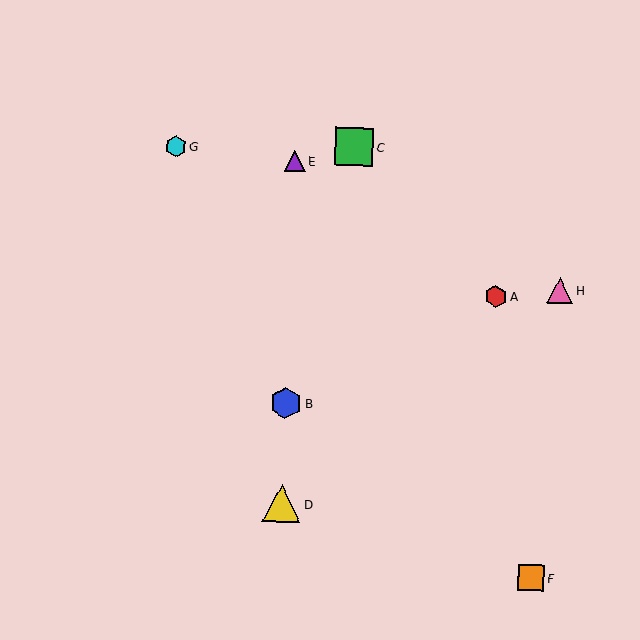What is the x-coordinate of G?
Object G is at x≈176.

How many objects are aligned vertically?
3 objects (B, D, E) are aligned vertically.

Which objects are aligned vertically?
Objects B, D, E are aligned vertically.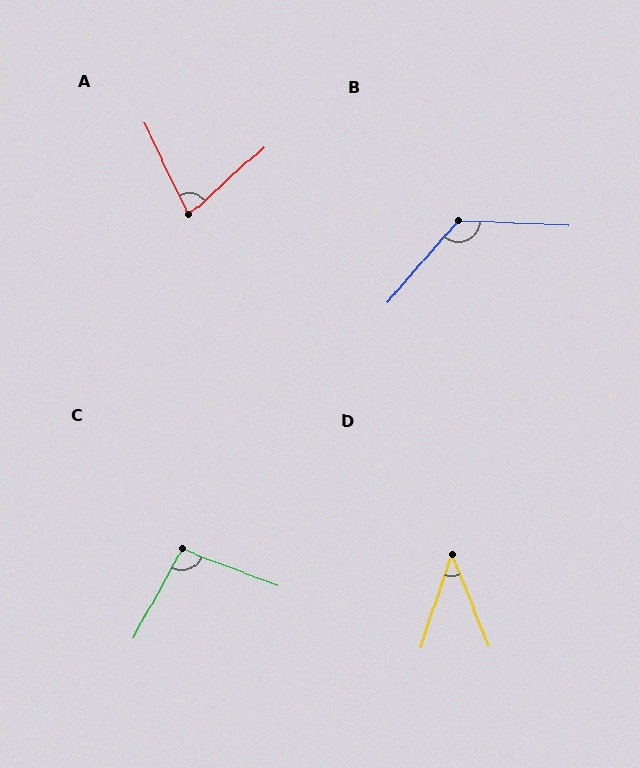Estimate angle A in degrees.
Approximately 74 degrees.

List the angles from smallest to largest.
D (40°), A (74°), C (98°), B (128°).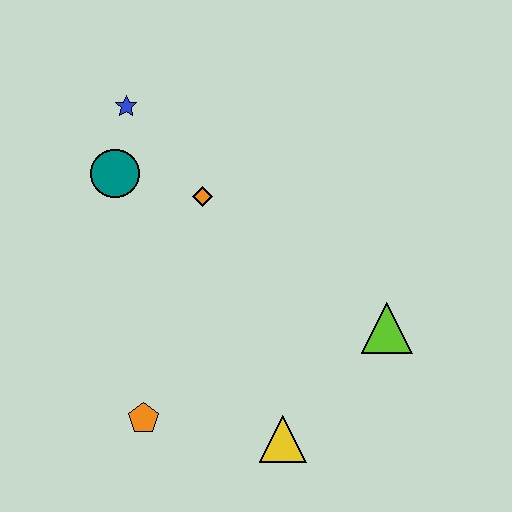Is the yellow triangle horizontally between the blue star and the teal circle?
No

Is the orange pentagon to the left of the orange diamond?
Yes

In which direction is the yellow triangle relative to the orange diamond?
The yellow triangle is below the orange diamond.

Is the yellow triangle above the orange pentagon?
No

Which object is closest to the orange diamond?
The teal circle is closest to the orange diamond.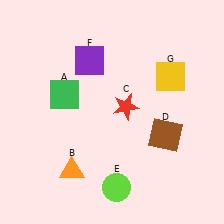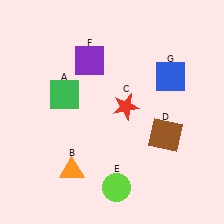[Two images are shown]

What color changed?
The square (G) changed from yellow in Image 1 to blue in Image 2.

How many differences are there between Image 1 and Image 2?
There is 1 difference between the two images.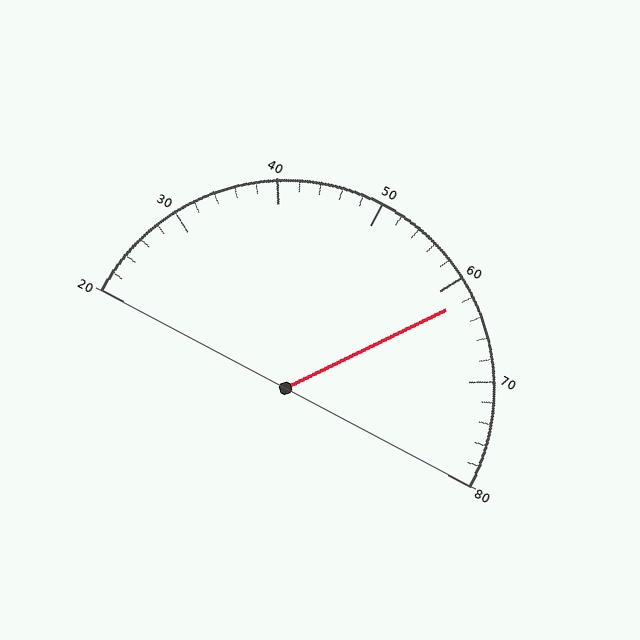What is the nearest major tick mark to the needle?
The nearest major tick mark is 60.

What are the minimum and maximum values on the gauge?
The gauge ranges from 20 to 80.